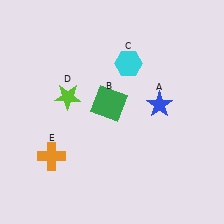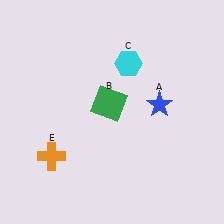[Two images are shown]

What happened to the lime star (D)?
The lime star (D) was removed in Image 2. It was in the top-left area of Image 1.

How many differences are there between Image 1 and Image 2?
There is 1 difference between the two images.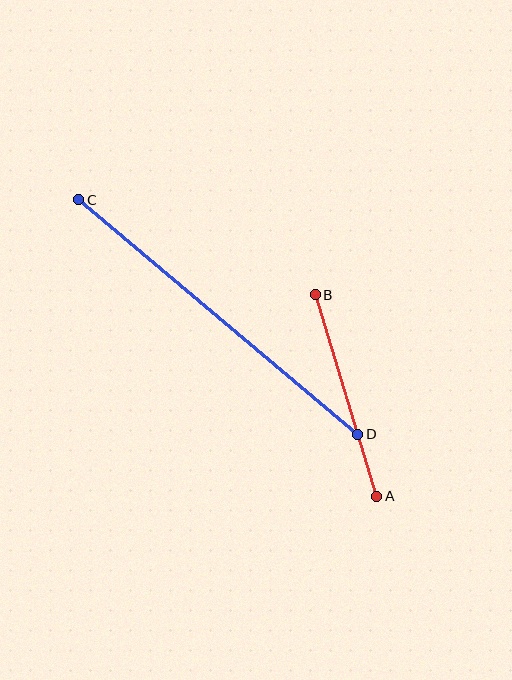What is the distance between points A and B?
The distance is approximately 211 pixels.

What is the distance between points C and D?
The distance is approximately 365 pixels.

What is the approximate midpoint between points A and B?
The midpoint is at approximately (346, 396) pixels.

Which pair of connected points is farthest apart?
Points C and D are farthest apart.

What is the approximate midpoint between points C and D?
The midpoint is at approximately (218, 317) pixels.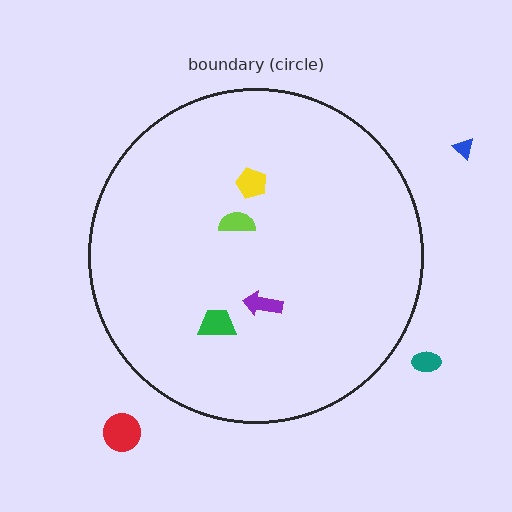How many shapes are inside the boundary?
4 inside, 3 outside.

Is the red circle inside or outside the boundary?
Outside.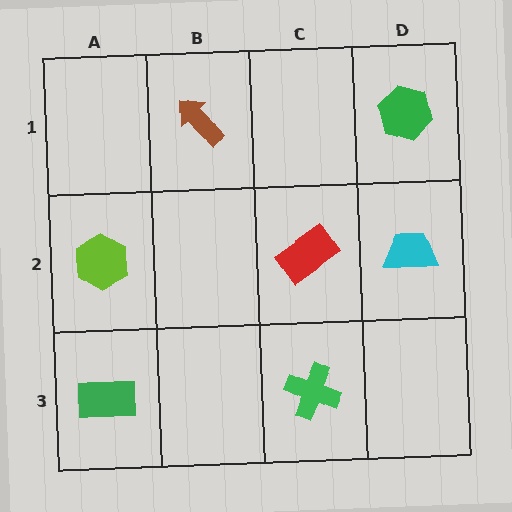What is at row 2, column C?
A red rectangle.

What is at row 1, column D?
A green hexagon.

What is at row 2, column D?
A cyan trapezoid.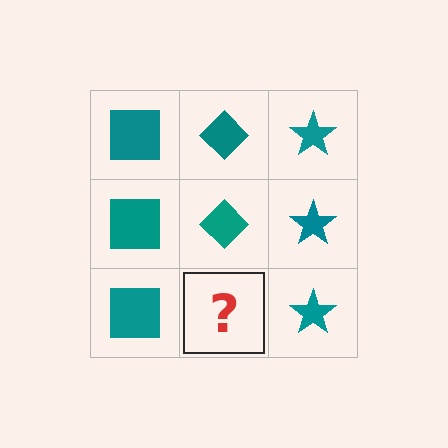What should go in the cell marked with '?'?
The missing cell should contain a teal diamond.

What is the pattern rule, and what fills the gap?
The rule is that each column has a consistent shape. The gap should be filled with a teal diamond.